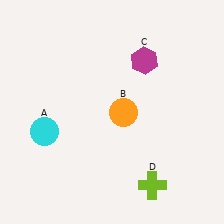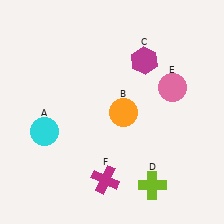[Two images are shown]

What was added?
A pink circle (E), a magenta cross (F) were added in Image 2.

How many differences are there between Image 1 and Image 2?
There are 2 differences between the two images.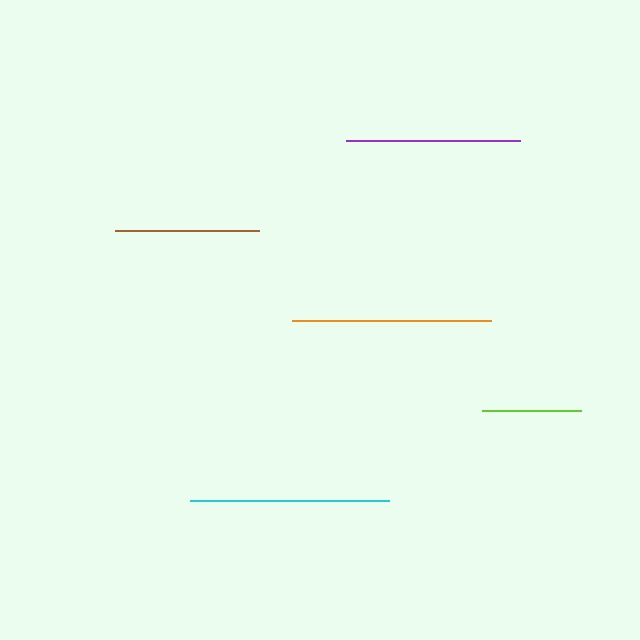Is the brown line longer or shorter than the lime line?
The brown line is longer than the lime line.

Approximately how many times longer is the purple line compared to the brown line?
The purple line is approximately 1.2 times the length of the brown line.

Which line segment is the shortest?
The lime line is the shortest at approximately 99 pixels.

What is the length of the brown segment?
The brown segment is approximately 144 pixels long.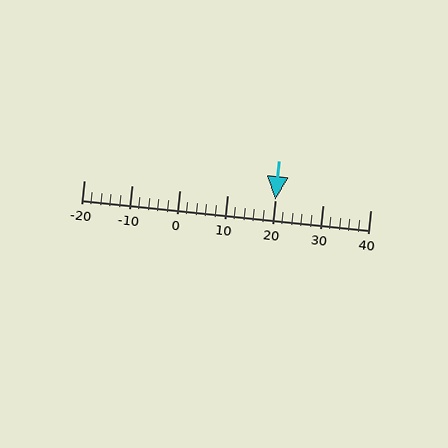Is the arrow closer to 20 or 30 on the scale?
The arrow is closer to 20.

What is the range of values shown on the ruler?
The ruler shows values from -20 to 40.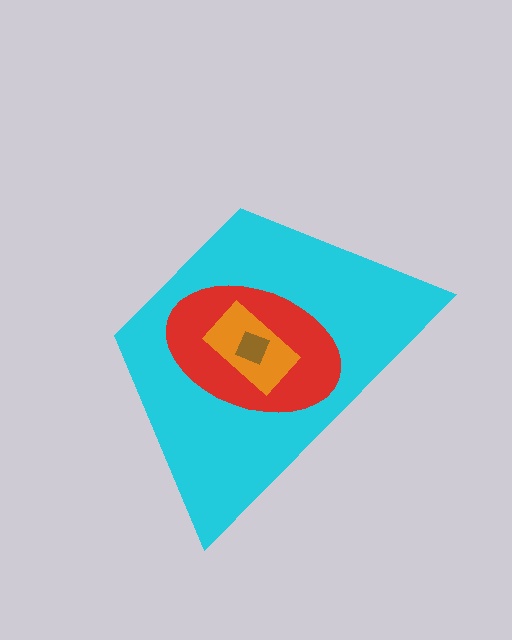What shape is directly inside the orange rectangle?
The brown diamond.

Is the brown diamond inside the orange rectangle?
Yes.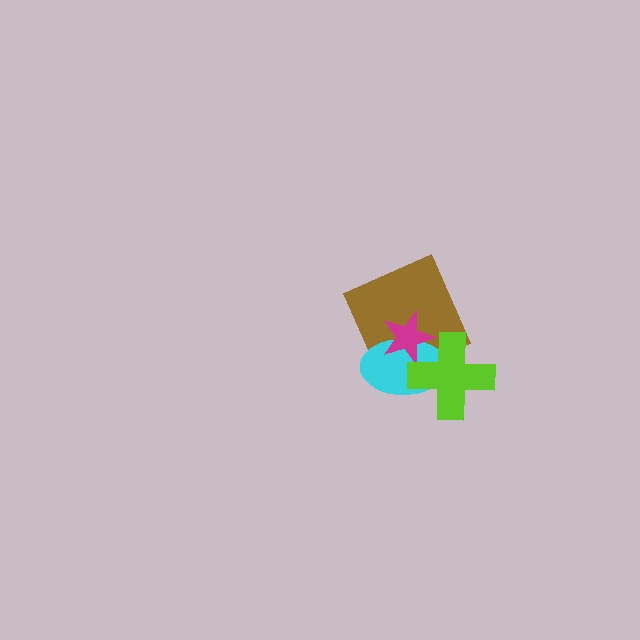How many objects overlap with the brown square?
3 objects overlap with the brown square.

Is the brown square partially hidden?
Yes, it is partially covered by another shape.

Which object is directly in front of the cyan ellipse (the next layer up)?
The magenta star is directly in front of the cyan ellipse.